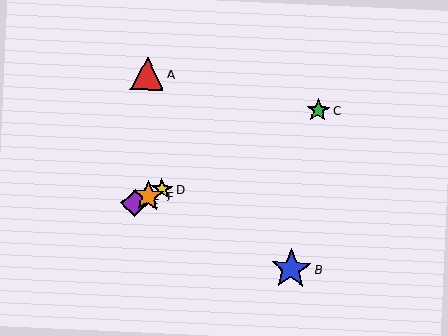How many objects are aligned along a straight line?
4 objects (C, D, E, F) are aligned along a straight line.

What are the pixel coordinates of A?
Object A is at (147, 74).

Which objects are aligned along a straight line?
Objects C, D, E, F are aligned along a straight line.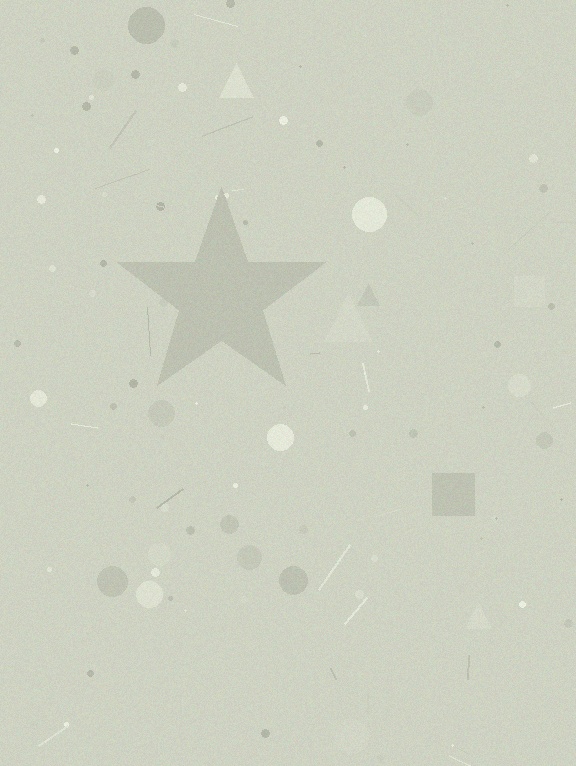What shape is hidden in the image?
A star is hidden in the image.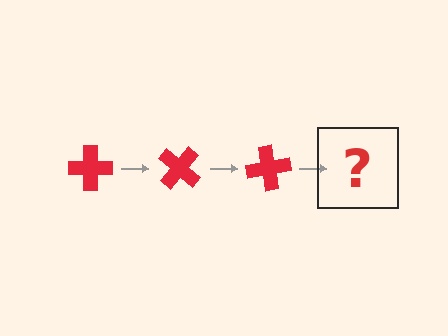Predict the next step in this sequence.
The next step is a red cross rotated 120 degrees.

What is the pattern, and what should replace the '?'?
The pattern is that the cross rotates 40 degrees each step. The '?' should be a red cross rotated 120 degrees.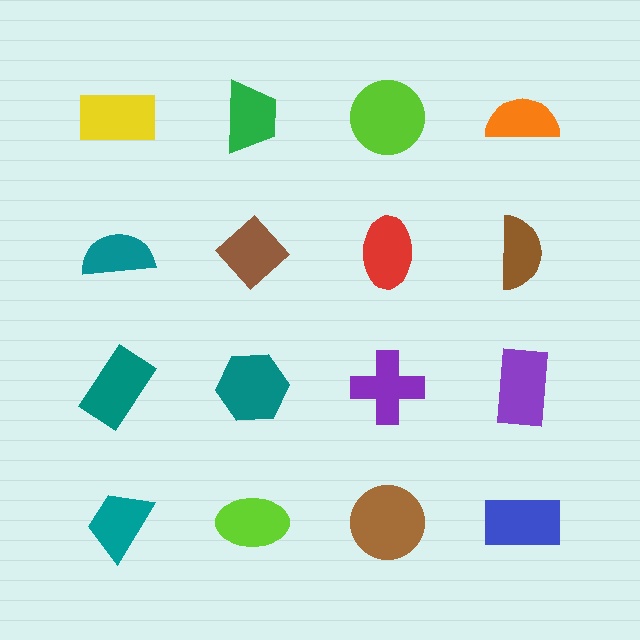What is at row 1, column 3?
A lime circle.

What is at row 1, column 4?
An orange semicircle.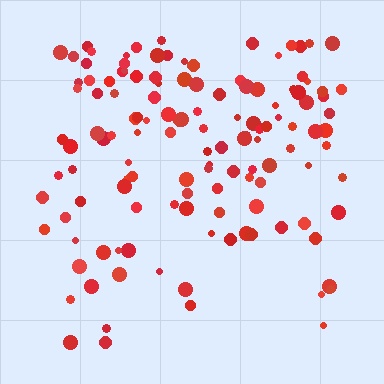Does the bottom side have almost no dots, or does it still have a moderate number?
Still a moderate number, just noticeably fewer than the top.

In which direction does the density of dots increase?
From bottom to top, with the top side densest.